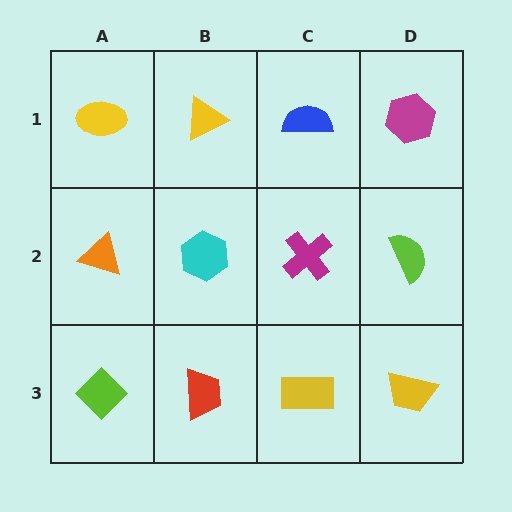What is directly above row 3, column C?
A magenta cross.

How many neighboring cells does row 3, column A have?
2.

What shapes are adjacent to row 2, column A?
A yellow ellipse (row 1, column A), a lime diamond (row 3, column A), a cyan hexagon (row 2, column B).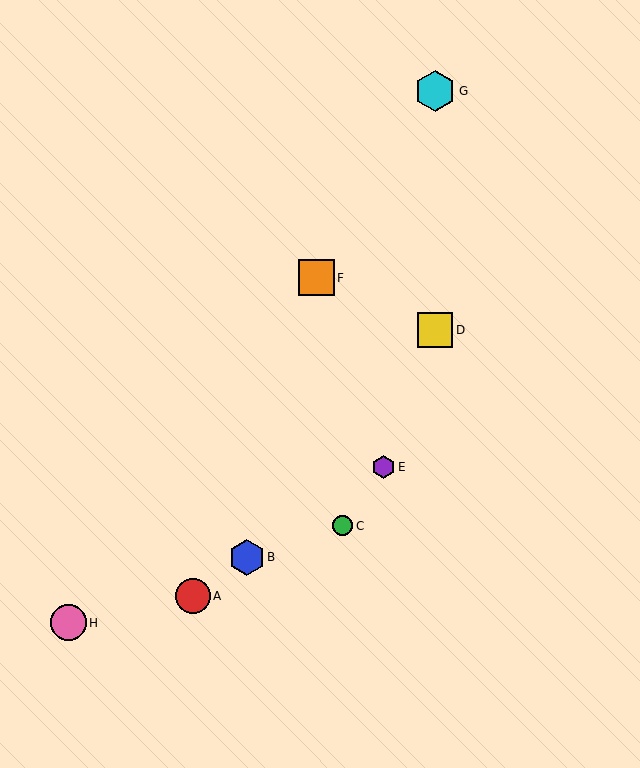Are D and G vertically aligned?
Yes, both are at x≈435.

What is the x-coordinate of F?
Object F is at x≈317.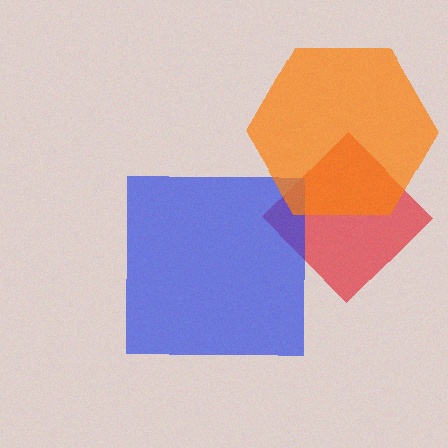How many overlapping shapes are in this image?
There are 3 overlapping shapes in the image.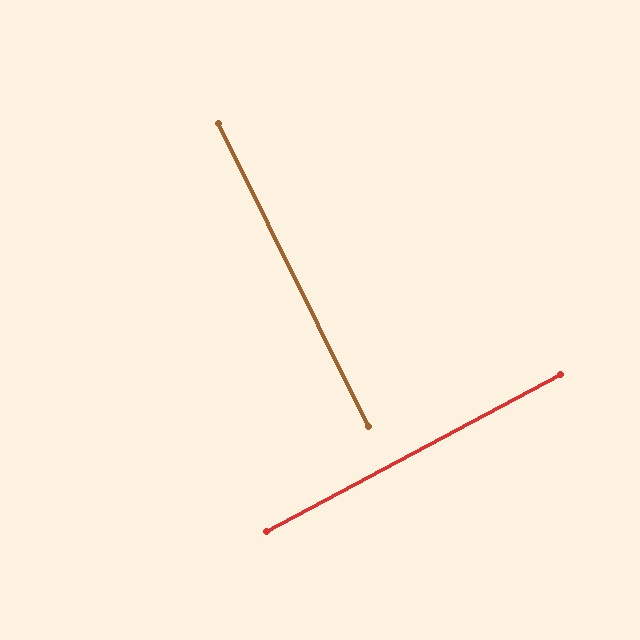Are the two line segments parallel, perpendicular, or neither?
Perpendicular — they meet at approximately 88°.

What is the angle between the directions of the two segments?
Approximately 88 degrees.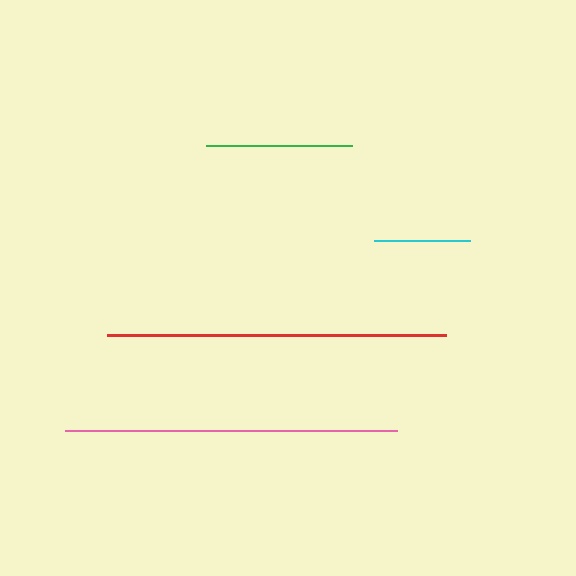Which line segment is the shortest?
The cyan line is the shortest at approximately 96 pixels.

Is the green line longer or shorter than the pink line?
The pink line is longer than the green line.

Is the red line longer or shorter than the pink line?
The red line is longer than the pink line.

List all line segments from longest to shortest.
From longest to shortest: red, pink, green, cyan.